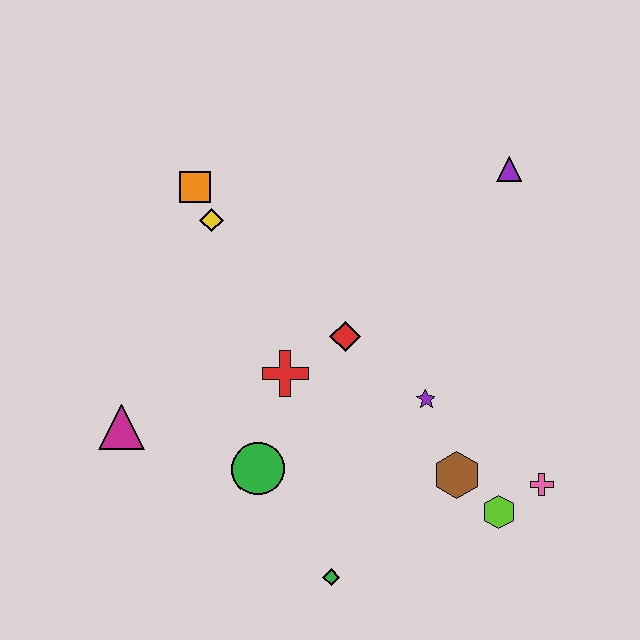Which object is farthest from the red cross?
The purple triangle is farthest from the red cross.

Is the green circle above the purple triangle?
No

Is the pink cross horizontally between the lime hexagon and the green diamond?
No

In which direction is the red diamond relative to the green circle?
The red diamond is above the green circle.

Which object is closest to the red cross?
The red diamond is closest to the red cross.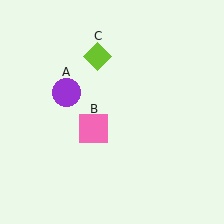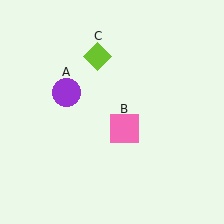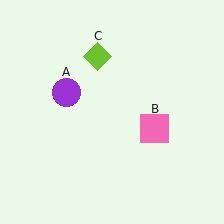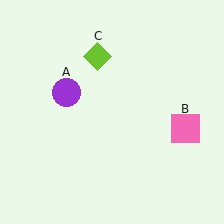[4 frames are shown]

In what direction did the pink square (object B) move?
The pink square (object B) moved right.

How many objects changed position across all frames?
1 object changed position: pink square (object B).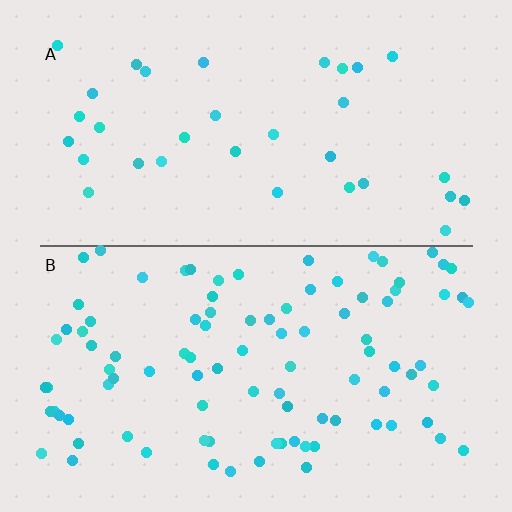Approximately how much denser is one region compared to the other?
Approximately 2.8× — region B over region A.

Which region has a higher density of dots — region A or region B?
B (the bottom).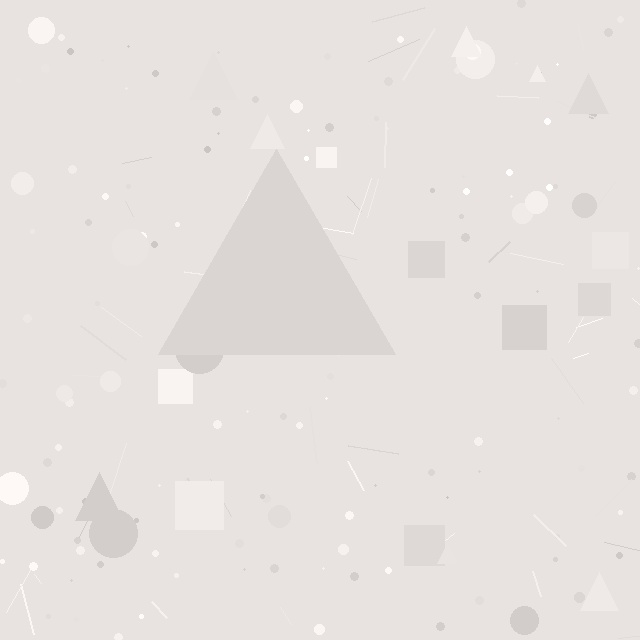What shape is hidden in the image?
A triangle is hidden in the image.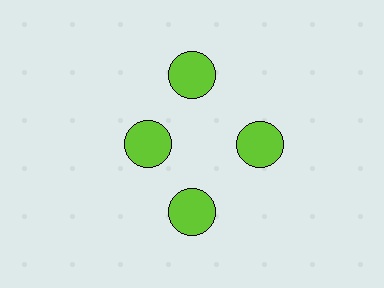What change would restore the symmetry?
The symmetry would be restored by moving it outward, back onto the ring so that all 4 circles sit at equal angles and equal distance from the center.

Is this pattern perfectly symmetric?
No. The 4 lime circles are arranged in a ring, but one element near the 9 o'clock position is pulled inward toward the center, breaking the 4-fold rotational symmetry.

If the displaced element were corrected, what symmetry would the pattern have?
It would have 4-fold rotational symmetry — the pattern would map onto itself every 90 degrees.